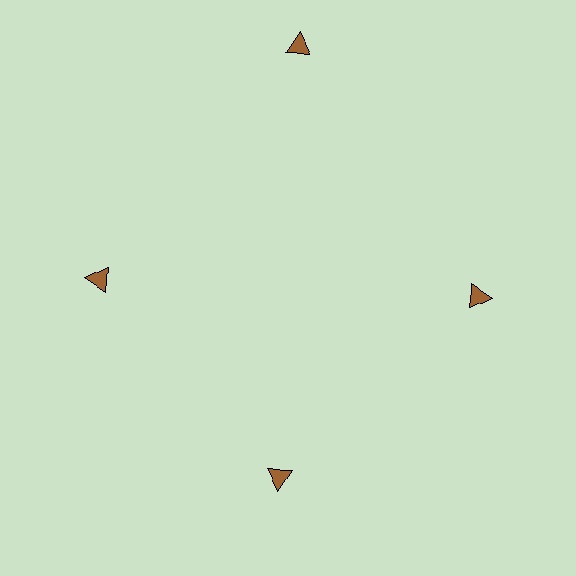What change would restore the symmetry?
The symmetry would be restored by moving it inward, back onto the ring so that all 4 triangles sit at equal angles and equal distance from the center.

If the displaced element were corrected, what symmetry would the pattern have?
It would have 4-fold rotational symmetry — the pattern would map onto itself every 90 degrees.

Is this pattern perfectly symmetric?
No. The 4 brown triangles are arranged in a ring, but one element near the 12 o'clock position is pushed outward from the center, breaking the 4-fold rotational symmetry.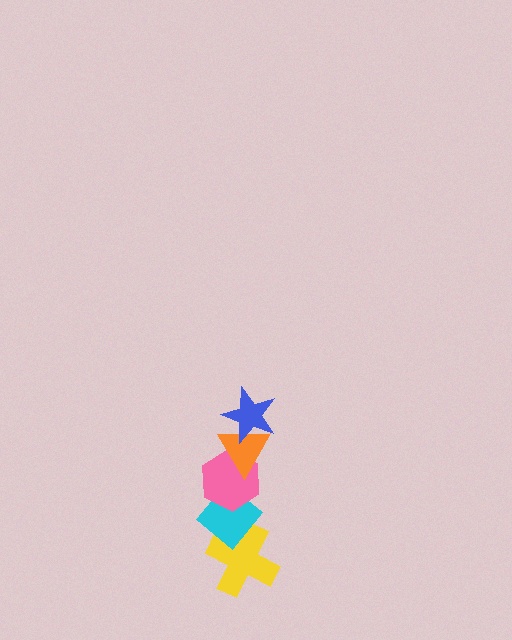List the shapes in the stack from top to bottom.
From top to bottom: the blue star, the orange triangle, the pink hexagon, the cyan diamond, the yellow cross.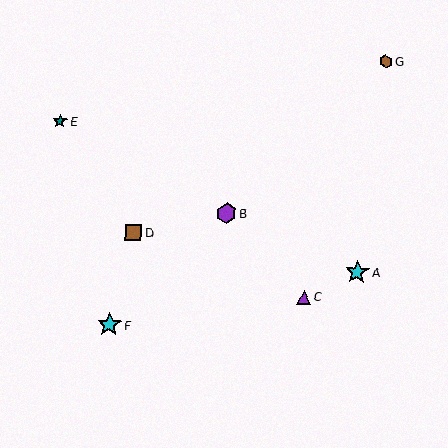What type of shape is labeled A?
Shape A is a cyan star.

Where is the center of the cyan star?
The center of the cyan star is at (109, 325).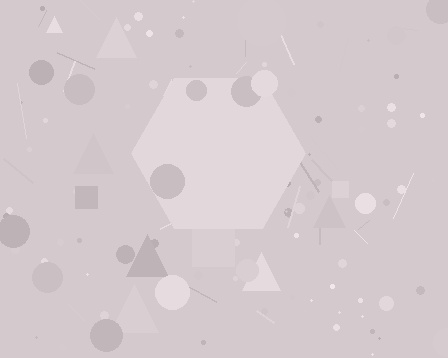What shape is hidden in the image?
A hexagon is hidden in the image.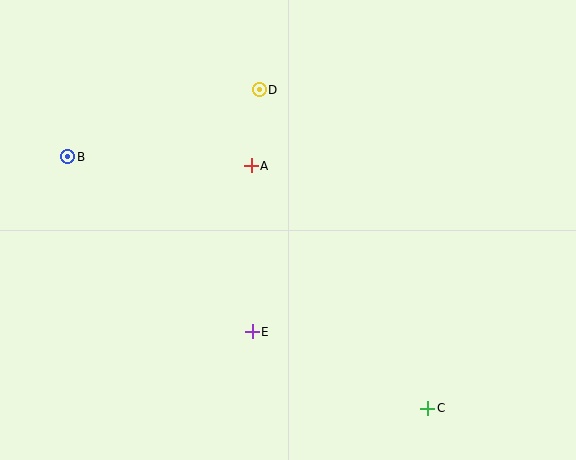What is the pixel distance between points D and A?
The distance between D and A is 77 pixels.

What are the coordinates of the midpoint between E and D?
The midpoint between E and D is at (256, 211).